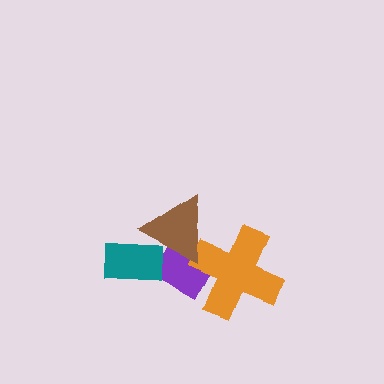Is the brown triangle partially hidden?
No, no other shape covers it.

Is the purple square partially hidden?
Yes, it is partially covered by another shape.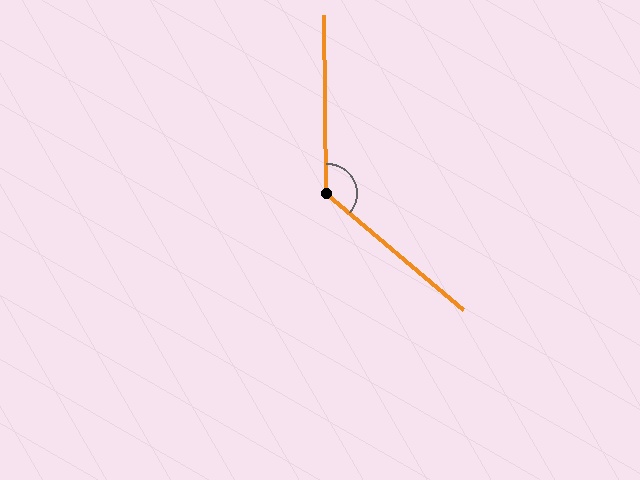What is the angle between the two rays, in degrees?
Approximately 131 degrees.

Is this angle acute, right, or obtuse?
It is obtuse.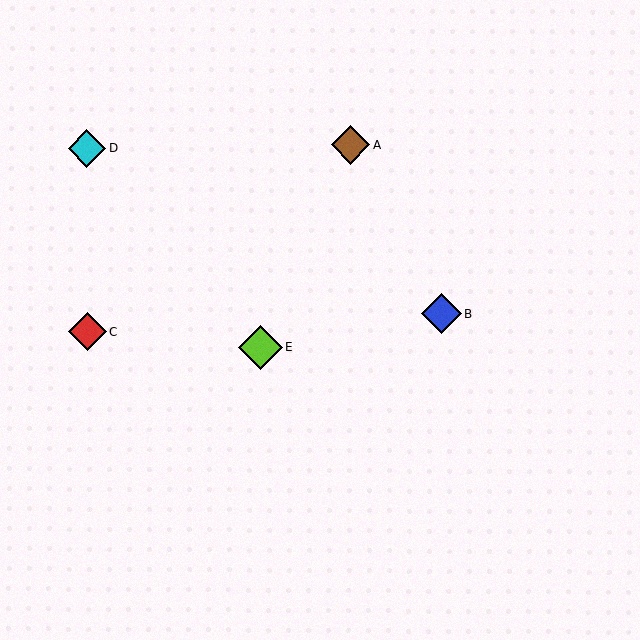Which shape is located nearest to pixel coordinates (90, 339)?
The red diamond (labeled C) at (88, 331) is nearest to that location.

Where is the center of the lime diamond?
The center of the lime diamond is at (260, 347).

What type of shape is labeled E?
Shape E is a lime diamond.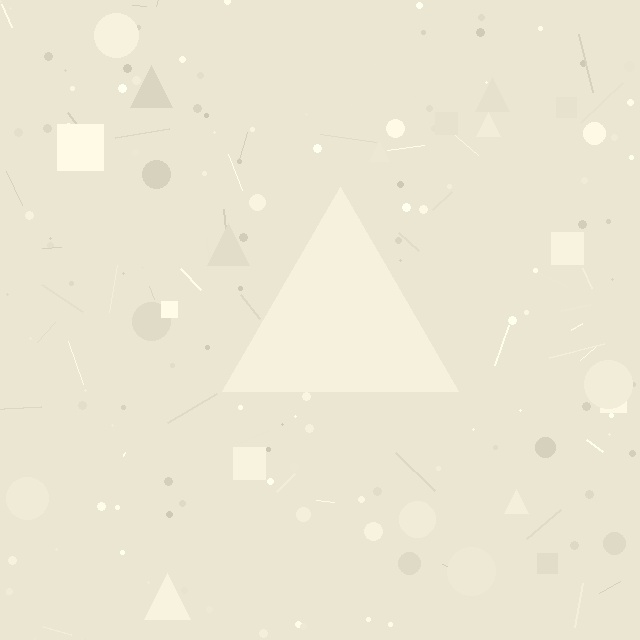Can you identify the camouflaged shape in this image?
The camouflaged shape is a triangle.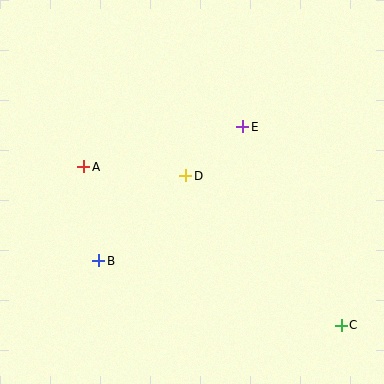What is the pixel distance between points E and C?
The distance between E and C is 221 pixels.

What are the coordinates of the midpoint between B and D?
The midpoint between B and D is at (142, 218).